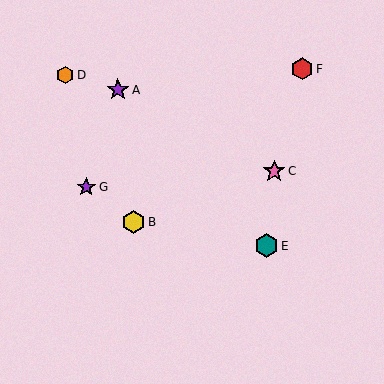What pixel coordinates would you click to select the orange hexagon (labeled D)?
Click at (65, 75) to select the orange hexagon D.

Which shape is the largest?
The teal hexagon (labeled E) is the largest.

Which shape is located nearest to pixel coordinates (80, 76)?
The orange hexagon (labeled D) at (65, 75) is nearest to that location.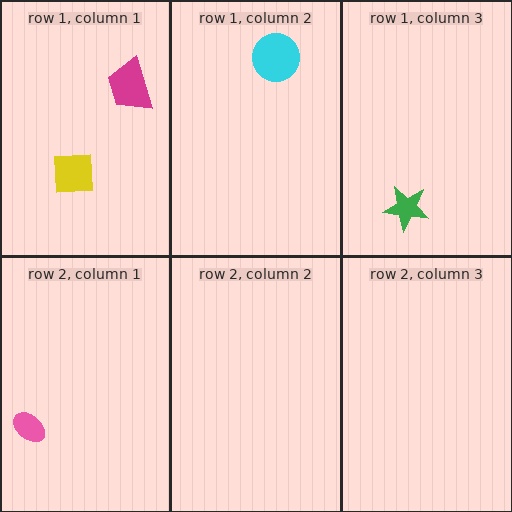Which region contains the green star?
The row 1, column 3 region.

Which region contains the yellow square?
The row 1, column 1 region.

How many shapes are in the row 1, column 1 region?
2.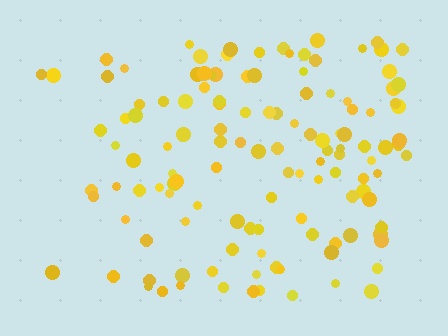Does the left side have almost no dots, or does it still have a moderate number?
Still a moderate number, just noticeably fewer than the right.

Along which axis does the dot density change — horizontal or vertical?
Horizontal.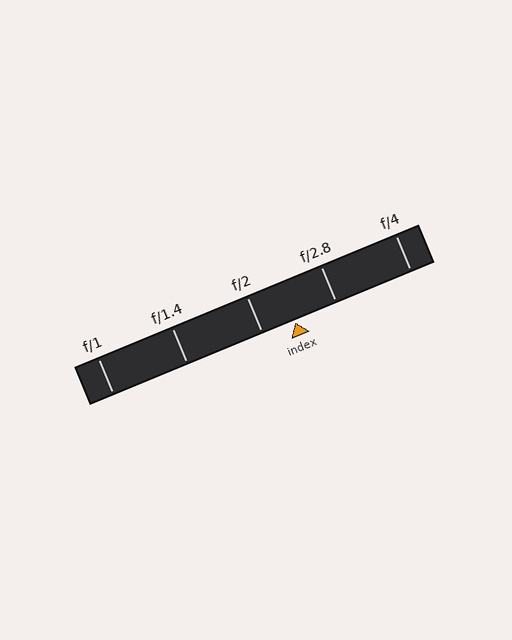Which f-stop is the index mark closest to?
The index mark is closest to f/2.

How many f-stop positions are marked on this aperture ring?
There are 5 f-stop positions marked.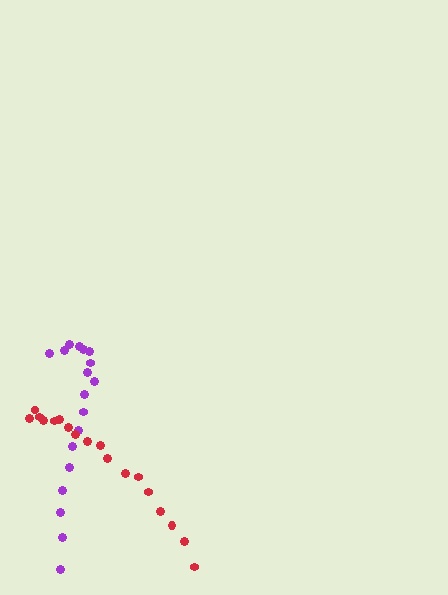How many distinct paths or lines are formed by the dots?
There are 2 distinct paths.